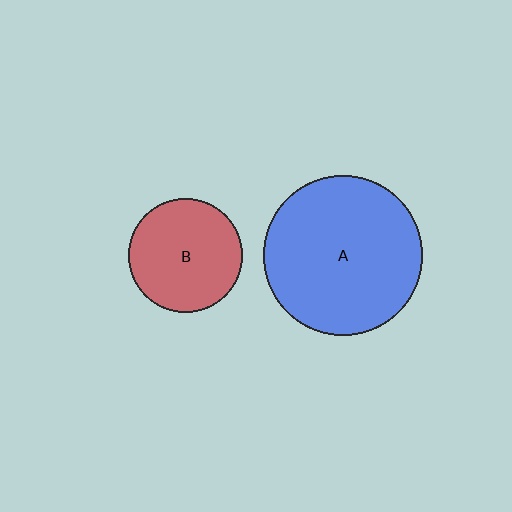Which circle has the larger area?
Circle A (blue).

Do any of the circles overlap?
No, none of the circles overlap.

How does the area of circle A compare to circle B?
Approximately 1.9 times.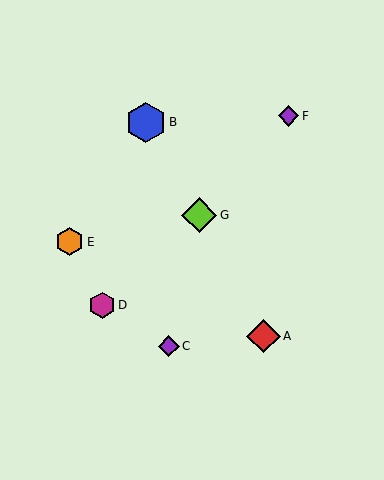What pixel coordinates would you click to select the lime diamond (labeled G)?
Click at (199, 215) to select the lime diamond G.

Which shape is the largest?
The blue hexagon (labeled B) is the largest.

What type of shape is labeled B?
Shape B is a blue hexagon.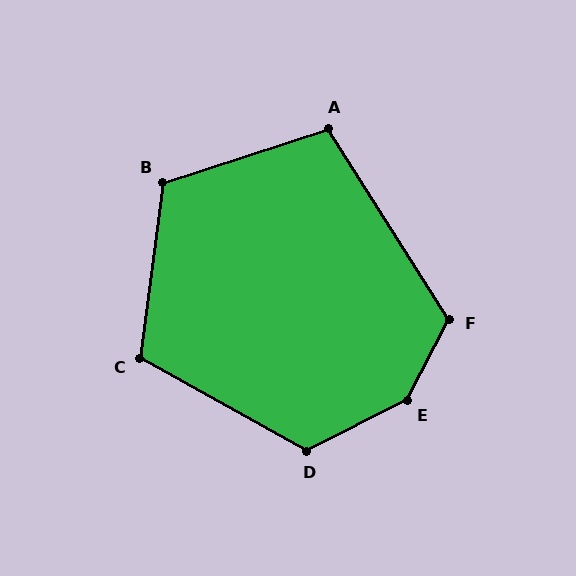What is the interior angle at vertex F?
Approximately 120 degrees (obtuse).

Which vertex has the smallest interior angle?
A, at approximately 105 degrees.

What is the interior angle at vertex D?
Approximately 124 degrees (obtuse).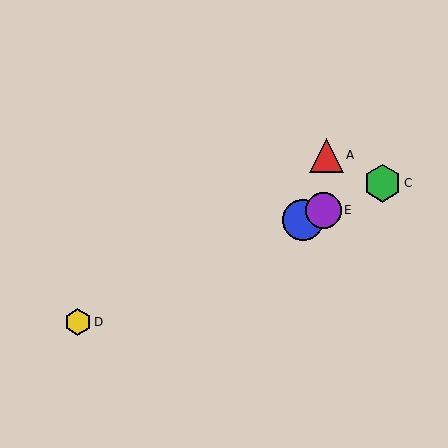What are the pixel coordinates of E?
Object E is at (323, 210).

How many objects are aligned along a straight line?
4 objects (B, C, D, E) are aligned along a straight line.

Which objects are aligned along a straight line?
Objects B, C, D, E are aligned along a straight line.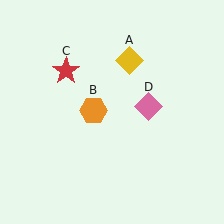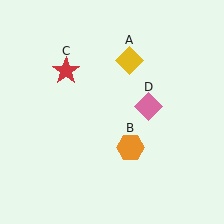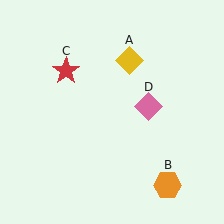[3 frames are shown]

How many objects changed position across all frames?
1 object changed position: orange hexagon (object B).